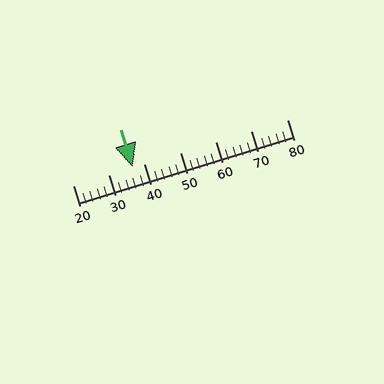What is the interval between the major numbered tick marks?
The major tick marks are spaced 10 units apart.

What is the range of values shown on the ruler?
The ruler shows values from 20 to 80.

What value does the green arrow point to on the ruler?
The green arrow points to approximately 37.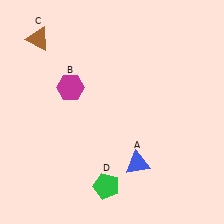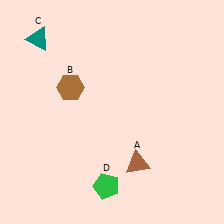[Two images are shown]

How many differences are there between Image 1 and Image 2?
There are 3 differences between the two images.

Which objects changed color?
A changed from blue to brown. B changed from magenta to brown. C changed from brown to teal.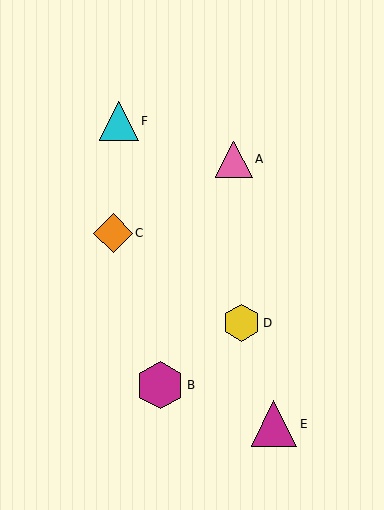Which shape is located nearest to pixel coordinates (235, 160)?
The pink triangle (labeled A) at (234, 159) is nearest to that location.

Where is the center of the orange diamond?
The center of the orange diamond is at (113, 233).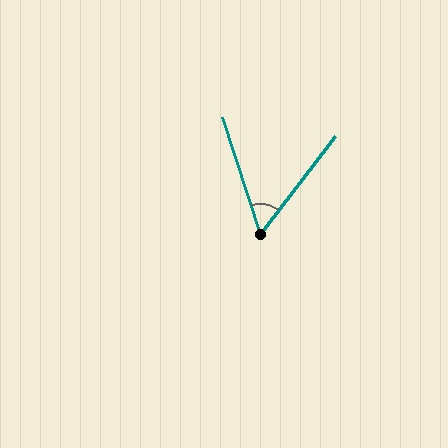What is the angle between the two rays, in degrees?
Approximately 56 degrees.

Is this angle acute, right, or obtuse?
It is acute.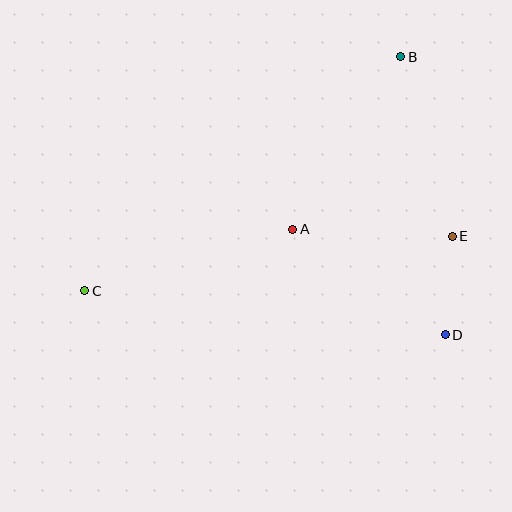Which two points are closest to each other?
Points D and E are closest to each other.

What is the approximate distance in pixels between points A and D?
The distance between A and D is approximately 186 pixels.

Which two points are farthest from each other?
Points B and C are farthest from each other.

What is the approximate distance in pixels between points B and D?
The distance between B and D is approximately 281 pixels.